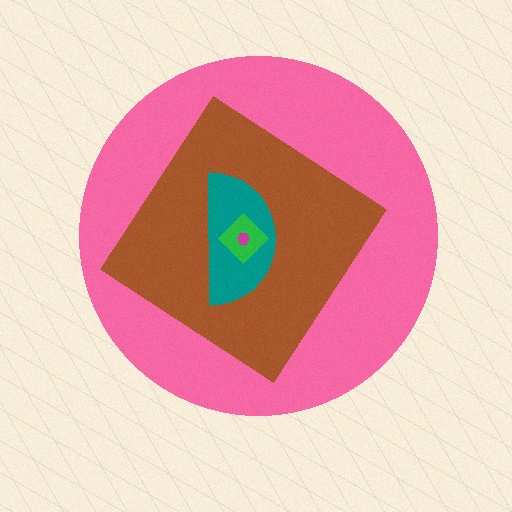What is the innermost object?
The magenta hexagon.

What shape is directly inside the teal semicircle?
The green diamond.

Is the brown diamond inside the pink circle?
Yes.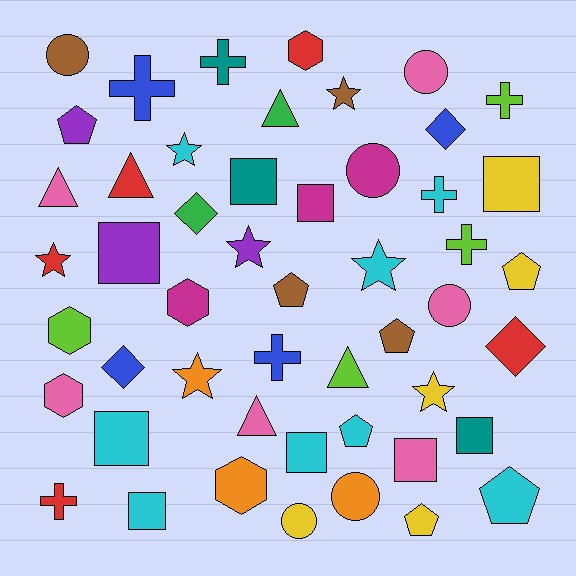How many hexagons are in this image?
There are 5 hexagons.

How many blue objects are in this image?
There are 4 blue objects.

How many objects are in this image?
There are 50 objects.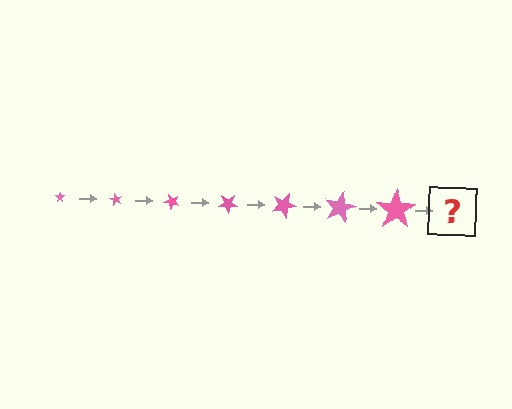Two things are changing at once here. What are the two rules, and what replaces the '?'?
The two rules are that the star grows larger each step and it rotates 60 degrees each step. The '?' should be a star, larger than the previous one and rotated 420 degrees from the start.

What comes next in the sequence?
The next element should be a star, larger than the previous one and rotated 420 degrees from the start.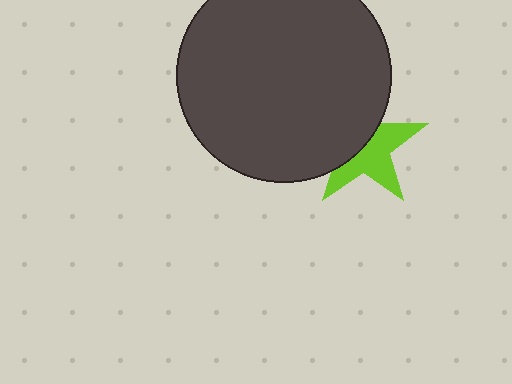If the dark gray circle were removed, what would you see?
You would see the complete lime star.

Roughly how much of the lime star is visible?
About half of it is visible (roughly 53%).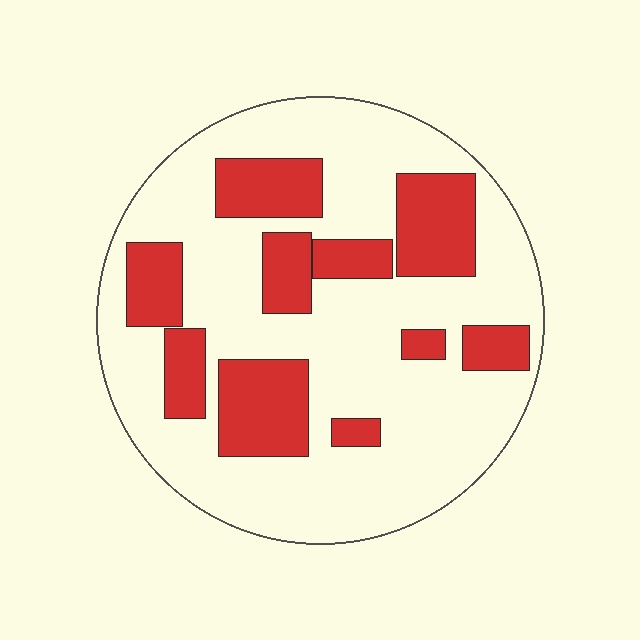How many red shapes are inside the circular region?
10.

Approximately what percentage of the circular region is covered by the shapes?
Approximately 30%.